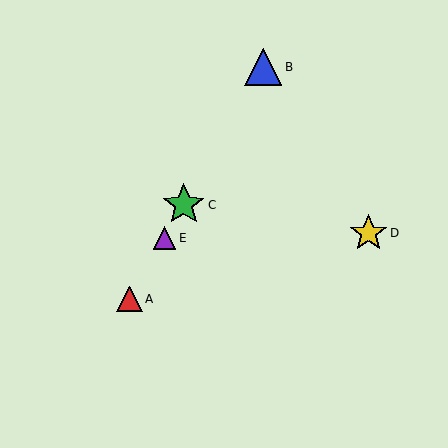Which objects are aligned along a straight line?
Objects A, B, C, E are aligned along a straight line.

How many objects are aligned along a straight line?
4 objects (A, B, C, E) are aligned along a straight line.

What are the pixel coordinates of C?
Object C is at (184, 205).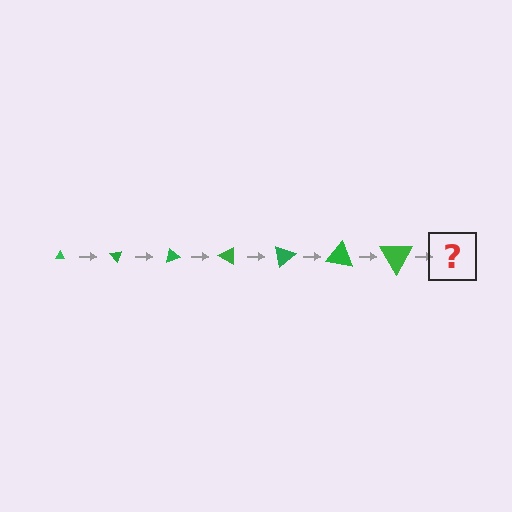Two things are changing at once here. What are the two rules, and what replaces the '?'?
The two rules are that the triangle grows larger each step and it rotates 50 degrees each step. The '?' should be a triangle, larger than the previous one and rotated 350 degrees from the start.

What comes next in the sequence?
The next element should be a triangle, larger than the previous one and rotated 350 degrees from the start.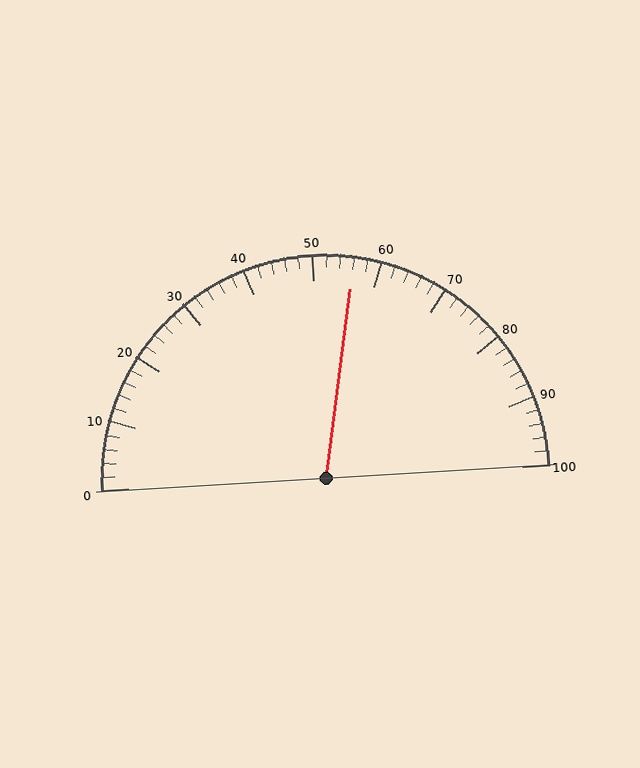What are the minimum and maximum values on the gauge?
The gauge ranges from 0 to 100.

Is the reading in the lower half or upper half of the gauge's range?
The reading is in the upper half of the range (0 to 100).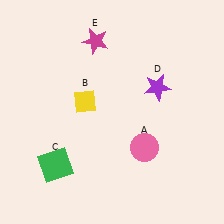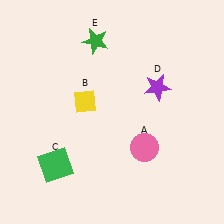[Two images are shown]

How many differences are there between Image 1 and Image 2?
There is 1 difference between the two images.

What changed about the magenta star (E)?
In Image 1, E is magenta. In Image 2, it changed to green.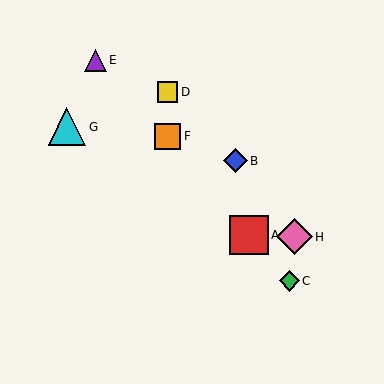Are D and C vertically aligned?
No, D is at x≈167 and C is at x≈289.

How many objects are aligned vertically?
2 objects (D, F) are aligned vertically.